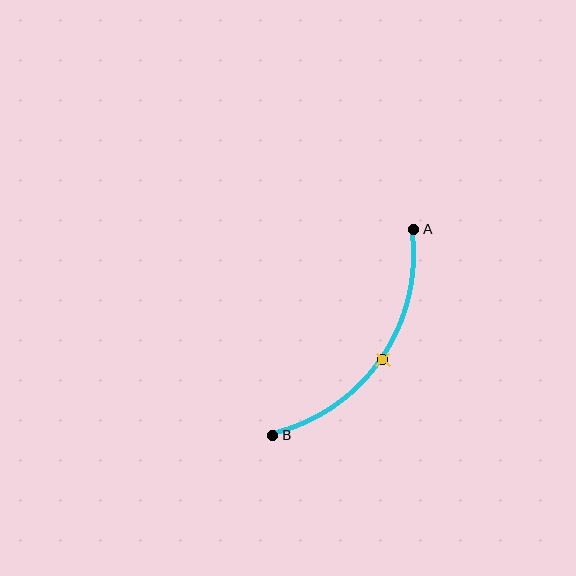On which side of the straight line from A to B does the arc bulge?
The arc bulges below and to the right of the straight line connecting A and B.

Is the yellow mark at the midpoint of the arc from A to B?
Yes. The yellow mark lies on the arc at equal arc-length from both A and B — it is the arc midpoint.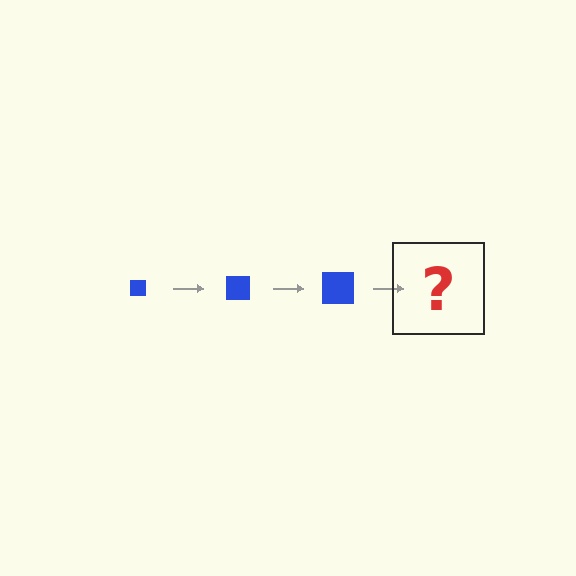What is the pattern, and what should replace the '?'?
The pattern is that the square gets progressively larger each step. The '?' should be a blue square, larger than the previous one.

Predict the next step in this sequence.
The next step is a blue square, larger than the previous one.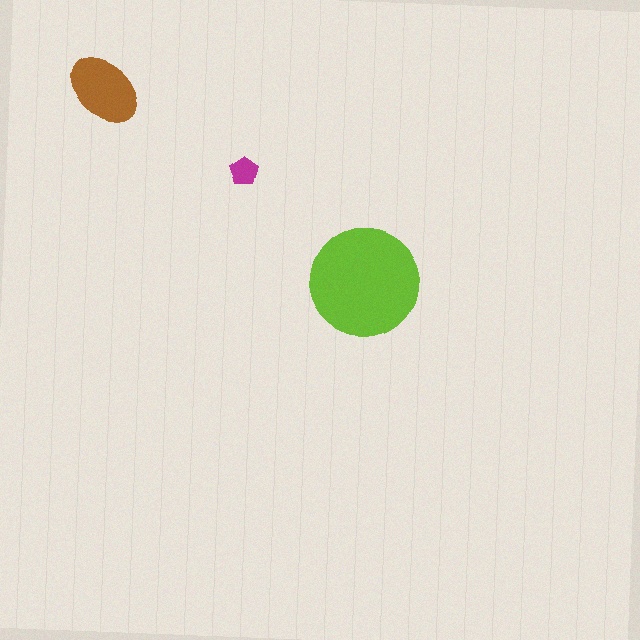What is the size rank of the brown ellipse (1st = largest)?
2nd.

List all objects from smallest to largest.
The magenta pentagon, the brown ellipse, the lime circle.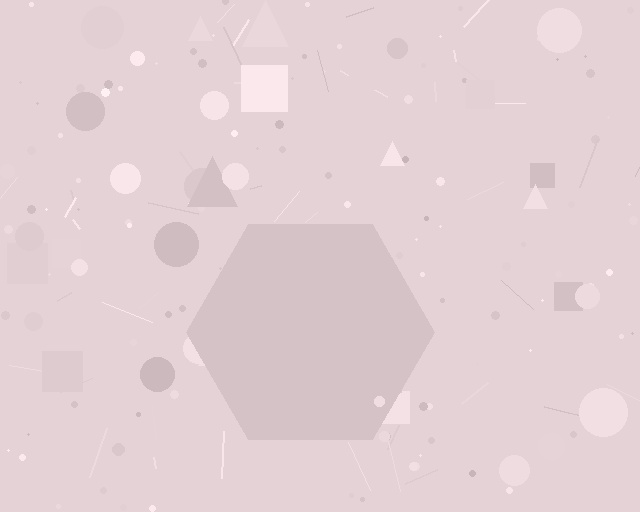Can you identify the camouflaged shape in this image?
The camouflaged shape is a hexagon.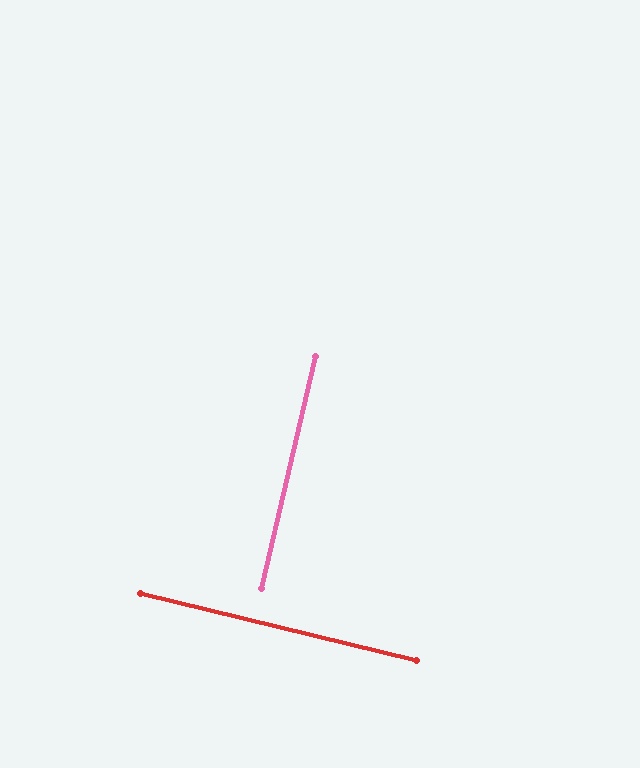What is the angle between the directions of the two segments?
Approximately 89 degrees.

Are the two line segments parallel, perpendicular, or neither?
Perpendicular — they meet at approximately 89°.